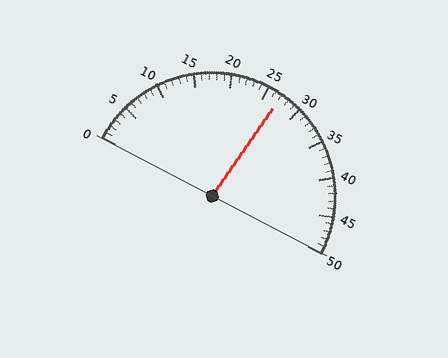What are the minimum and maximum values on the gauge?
The gauge ranges from 0 to 50.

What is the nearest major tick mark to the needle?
The nearest major tick mark is 25.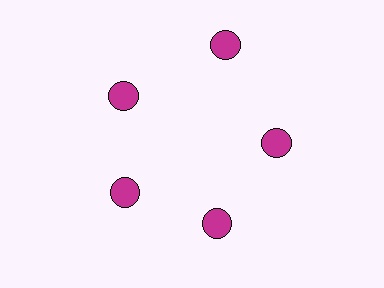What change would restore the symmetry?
The symmetry would be restored by moving it inward, back onto the ring so that all 5 circles sit at equal angles and equal distance from the center.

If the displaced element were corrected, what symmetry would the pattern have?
It would have 5-fold rotational symmetry — the pattern would map onto itself every 72 degrees.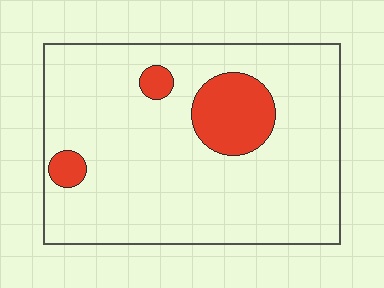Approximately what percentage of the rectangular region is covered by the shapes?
Approximately 15%.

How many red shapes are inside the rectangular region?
3.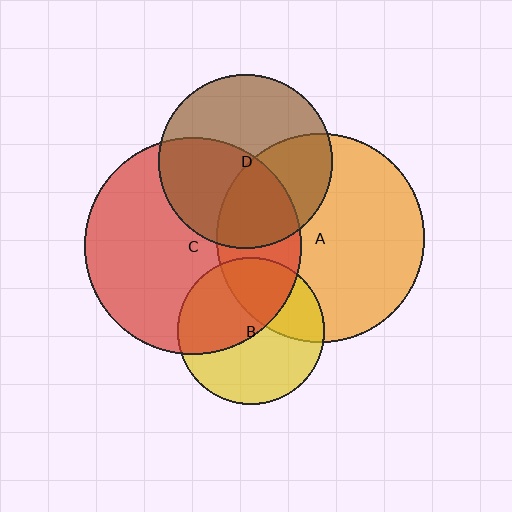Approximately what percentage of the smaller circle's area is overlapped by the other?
Approximately 40%.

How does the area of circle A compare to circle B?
Approximately 2.0 times.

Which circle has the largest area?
Circle C (red).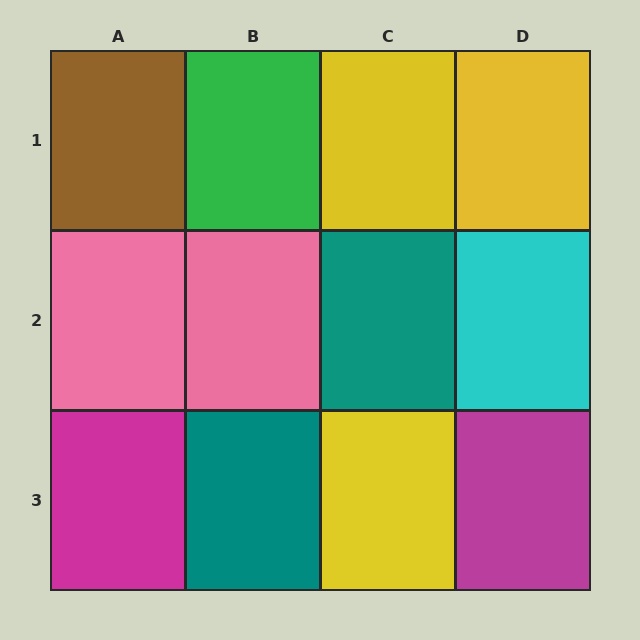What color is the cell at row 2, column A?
Pink.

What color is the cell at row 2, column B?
Pink.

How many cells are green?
1 cell is green.